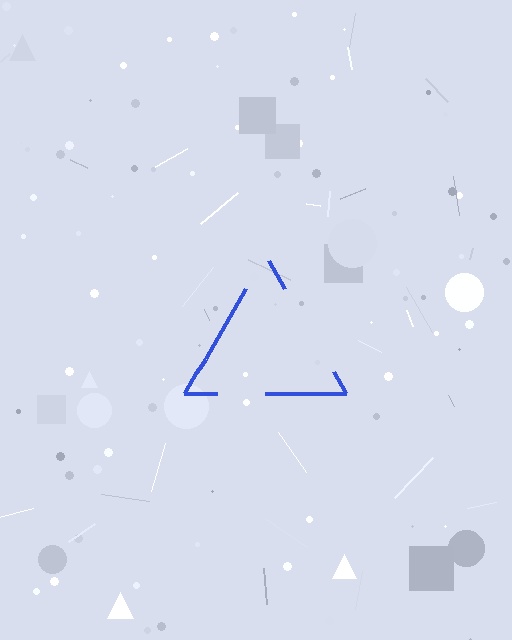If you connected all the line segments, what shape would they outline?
They would outline a triangle.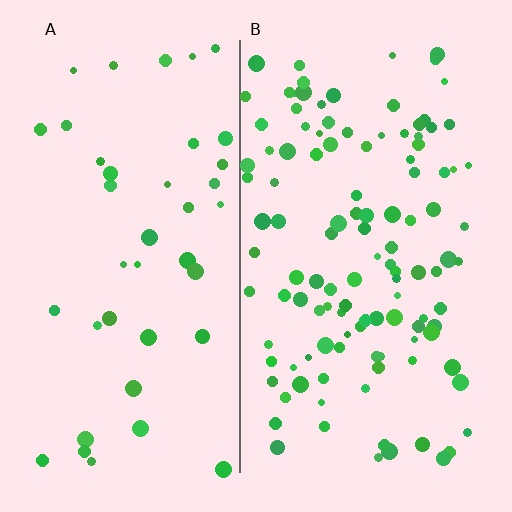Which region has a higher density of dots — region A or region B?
B (the right).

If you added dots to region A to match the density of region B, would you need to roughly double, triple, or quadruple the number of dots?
Approximately triple.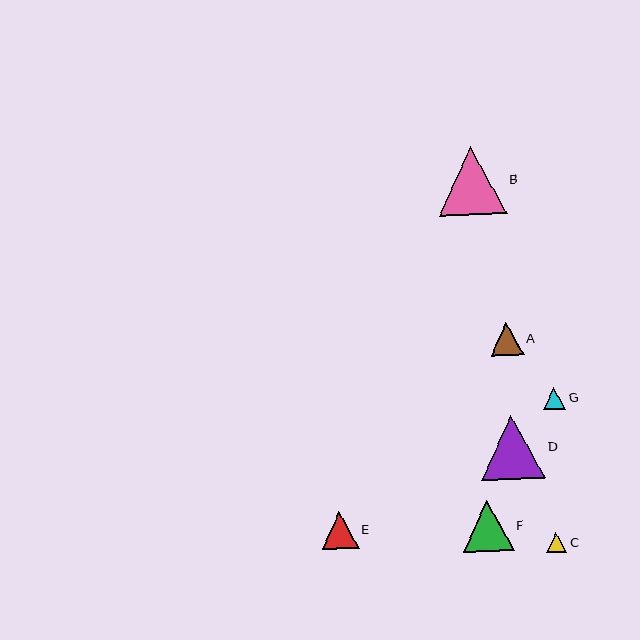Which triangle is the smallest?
Triangle C is the smallest with a size of approximately 20 pixels.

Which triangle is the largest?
Triangle B is the largest with a size of approximately 68 pixels.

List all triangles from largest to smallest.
From largest to smallest: B, D, F, E, A, G, C.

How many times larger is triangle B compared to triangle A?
Triangle B is approximately 2.1 times the size of triangle A.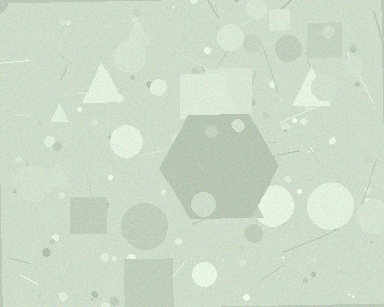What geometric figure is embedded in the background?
A hexagon is embedded in the background.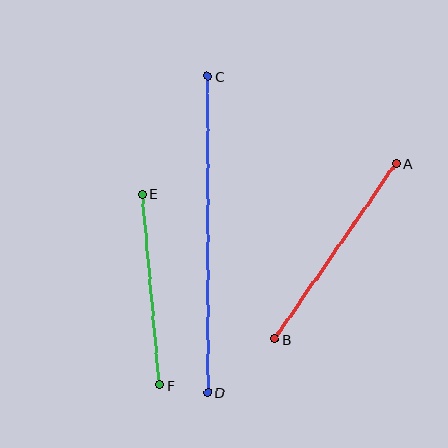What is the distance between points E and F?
The distance is approximately 192 pixels.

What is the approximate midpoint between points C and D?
The midpoint is at approximately (208, 234) pixels.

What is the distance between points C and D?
The distance is approximately 316 pixels.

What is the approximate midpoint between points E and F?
The midpoint is at approximately (151, 290) pixels.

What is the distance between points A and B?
The distance is approximately 214 pixels.